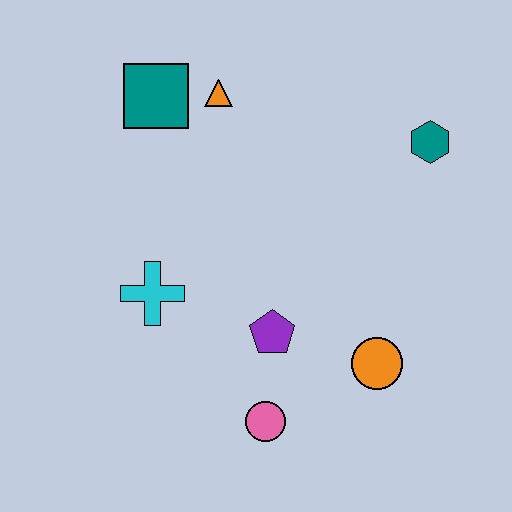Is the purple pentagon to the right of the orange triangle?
Yes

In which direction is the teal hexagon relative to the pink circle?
The teal hexagon is above the pink circle.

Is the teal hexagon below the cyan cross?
No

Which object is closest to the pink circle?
The purple pentagon is closest to the pink circle.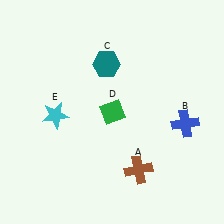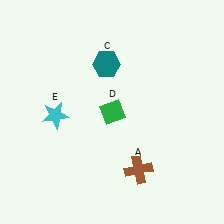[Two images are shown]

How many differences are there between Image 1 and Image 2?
There is 1 difference between the two images.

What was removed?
The blue cross (B) was removed in Image 2.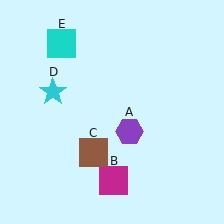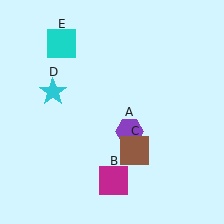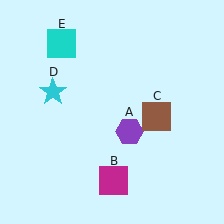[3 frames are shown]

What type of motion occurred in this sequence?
The brown square (object C) rotated counterclockwise around the center of the scene.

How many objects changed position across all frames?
1 object changed position: brown square (object C).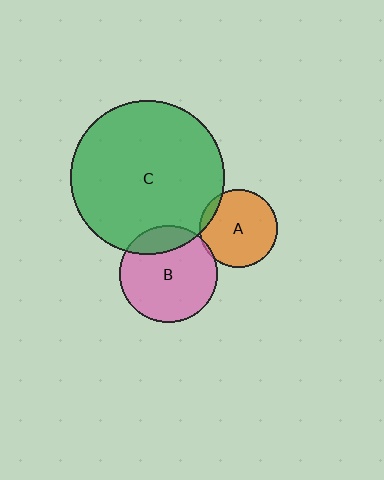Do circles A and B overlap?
Yes.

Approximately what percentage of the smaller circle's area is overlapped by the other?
Approximately 5%.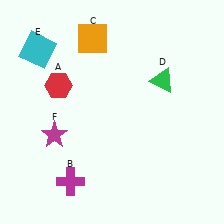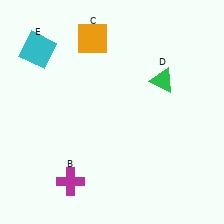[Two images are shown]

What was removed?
The red hexagon (A), the magenta star (F) were removed in Image 2.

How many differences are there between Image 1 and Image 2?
There are 2 differences between the two images.